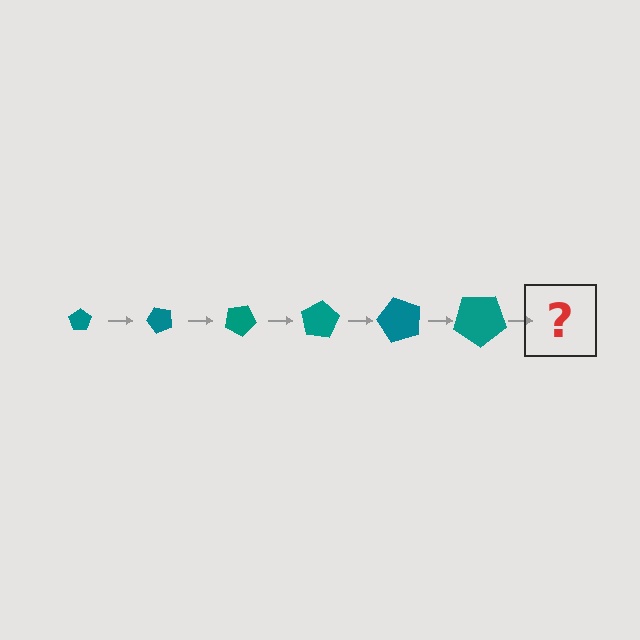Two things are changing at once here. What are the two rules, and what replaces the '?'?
The two rules are that the pentagon grows larger each step and it rotates 50 degrees each step. The '?' should be a pentagon, larger than the previous one and rotated 300 degrees from the start.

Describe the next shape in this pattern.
It should be a pentagon, larger than the previous one and rotated 300 degrees from the start.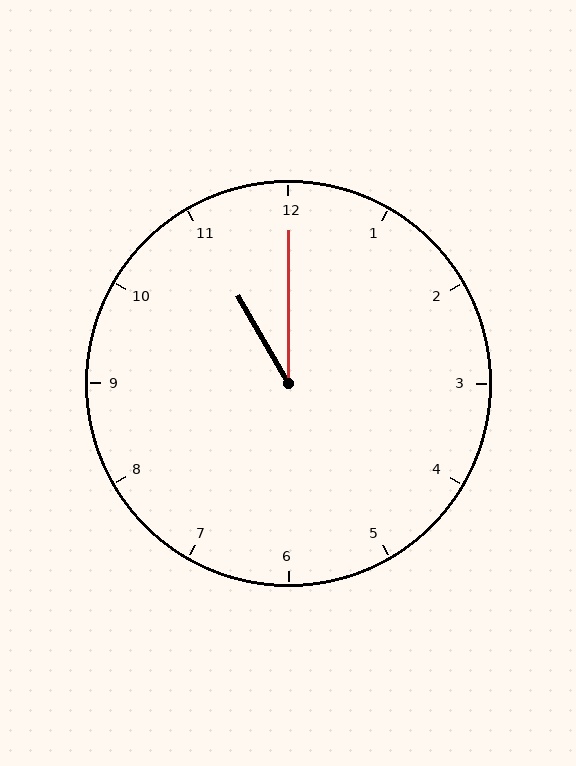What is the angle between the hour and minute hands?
Approximately 30 degrees.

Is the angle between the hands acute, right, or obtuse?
It is acute.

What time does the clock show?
11:00.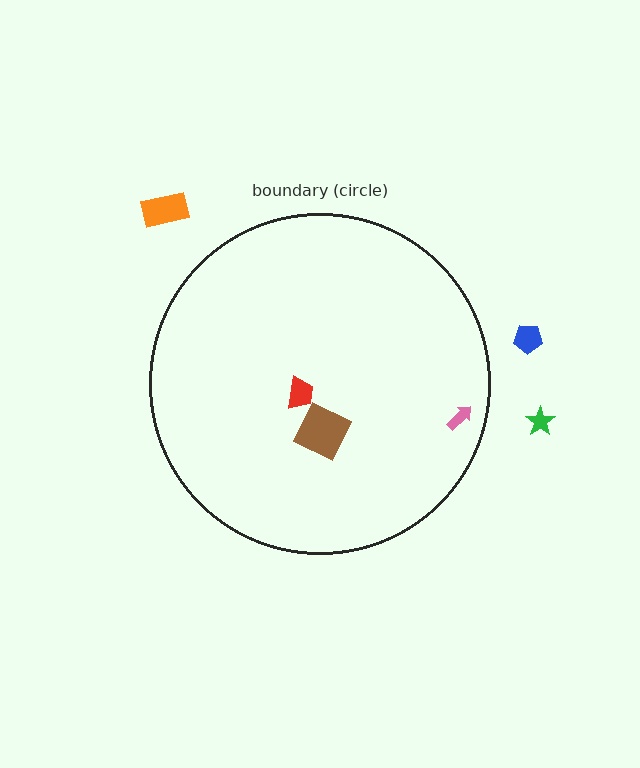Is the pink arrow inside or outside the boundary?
Inside.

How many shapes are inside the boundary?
3 inside, 3 outside.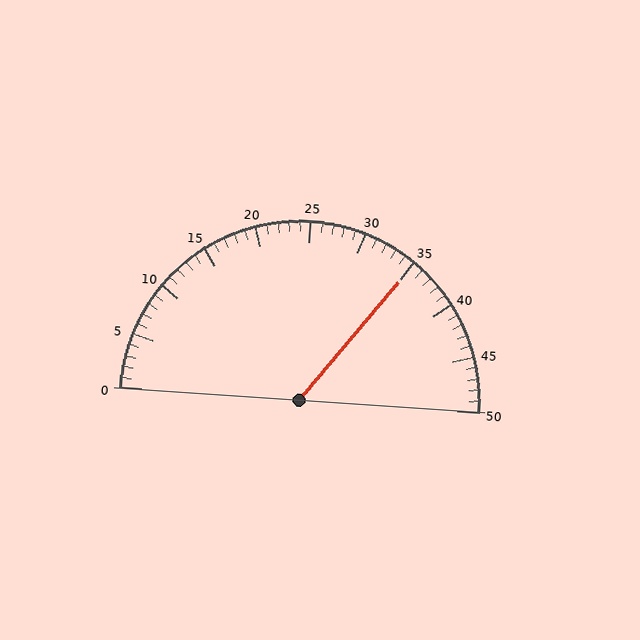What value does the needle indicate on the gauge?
The needle indicates approximately 35.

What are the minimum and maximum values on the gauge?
The gauge ranges from 0 to 50.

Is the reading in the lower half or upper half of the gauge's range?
The reading is in the upper half of the range (0 to 50).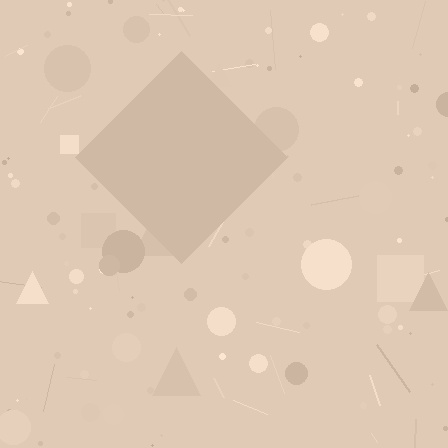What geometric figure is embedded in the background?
A diamond is embedded in the background.